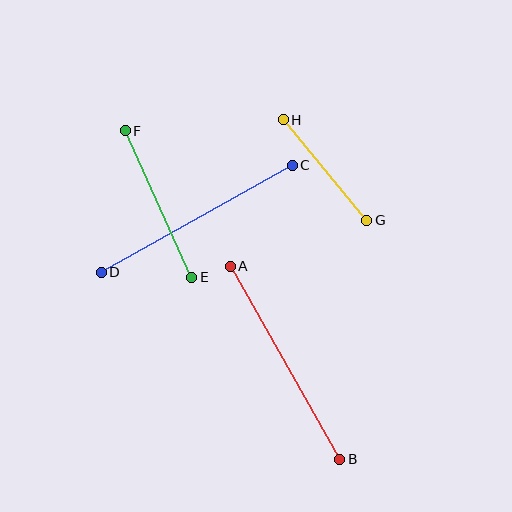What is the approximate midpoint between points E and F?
The midpoint is at approximately (159, 204) pixels.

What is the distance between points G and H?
The distance is approximately 131 pixels.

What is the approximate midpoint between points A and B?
The midpoint is at approximately (285, 363) pixels.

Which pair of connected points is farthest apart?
Points A and B are farthest apart.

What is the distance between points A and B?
The distance is approximately 222 pixels.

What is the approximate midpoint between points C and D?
The midpoint is at approximately (197, 219) pixels.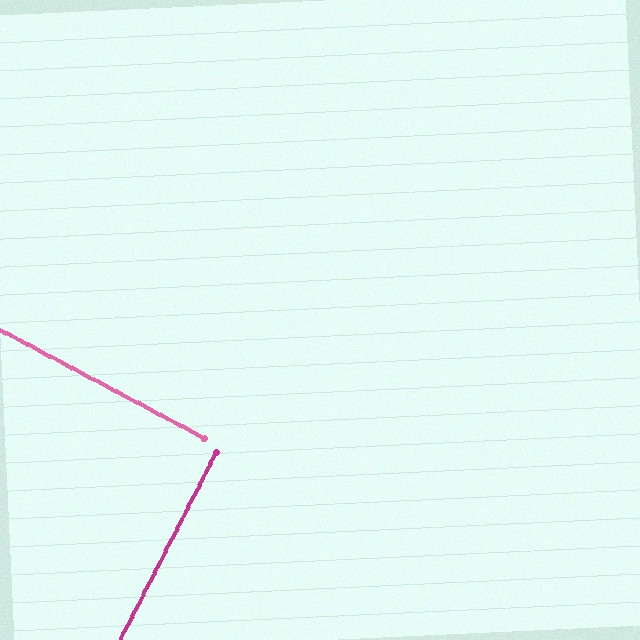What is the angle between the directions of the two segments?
Approximately 89 degrees.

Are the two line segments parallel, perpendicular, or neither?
Perpendicular — they meet at approximately 89°.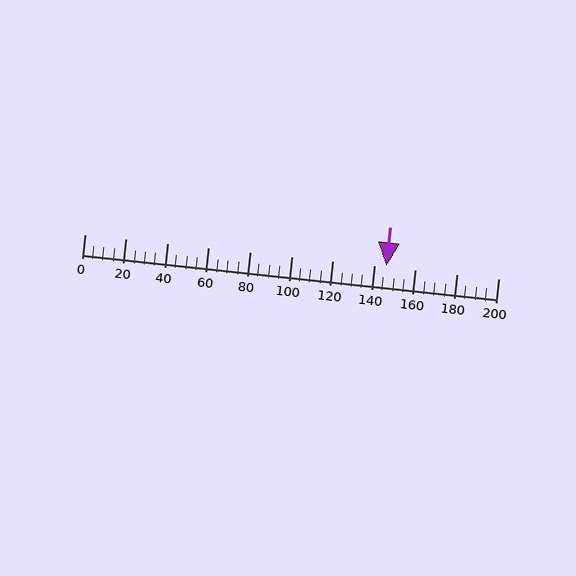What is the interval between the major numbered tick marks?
The major tick marks are spaced 20 units apart.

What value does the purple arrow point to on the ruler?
The purple arrow points to approximately 146.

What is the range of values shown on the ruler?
The ruler shows values from 0 to 200.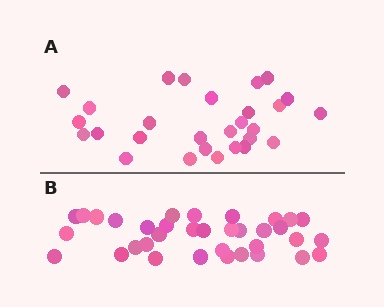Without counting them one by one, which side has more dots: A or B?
Region B (the bottom region) has more dots.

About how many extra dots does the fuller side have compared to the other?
Region B has roughly 8 or so more dots than region A.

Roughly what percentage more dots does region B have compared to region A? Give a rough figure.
About 25% more.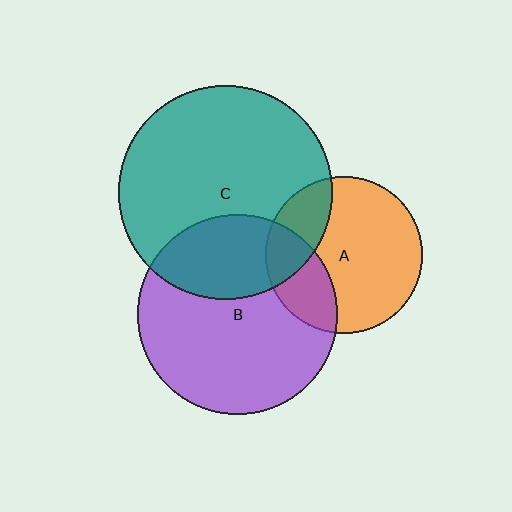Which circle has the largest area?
Circle C (teal).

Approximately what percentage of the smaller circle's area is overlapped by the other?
Approximately 25%.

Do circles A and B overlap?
Yes.